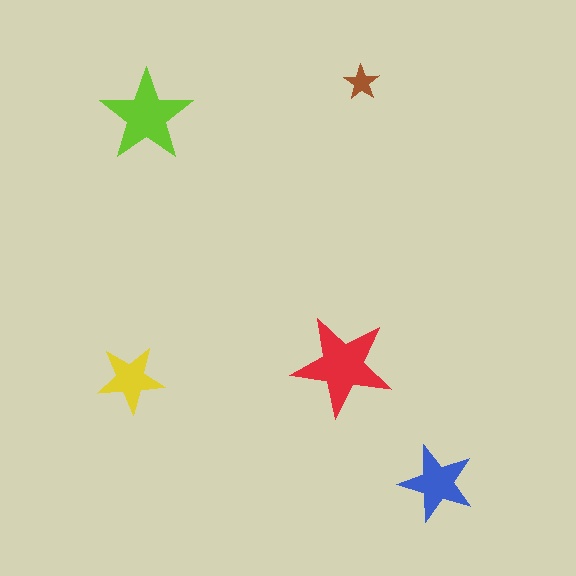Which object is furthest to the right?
The blue star is rightmost.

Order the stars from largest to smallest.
the red one, the lime one, the blue one, the yellow one, the brown one.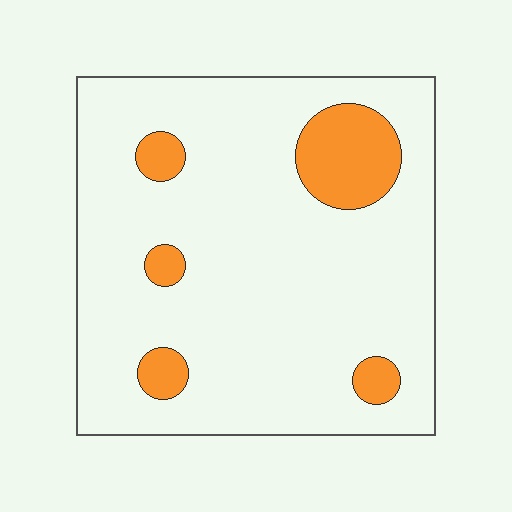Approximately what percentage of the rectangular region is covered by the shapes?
Approximately 15%.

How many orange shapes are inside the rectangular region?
5.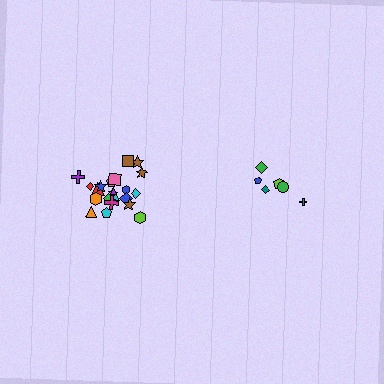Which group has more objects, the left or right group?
The left group.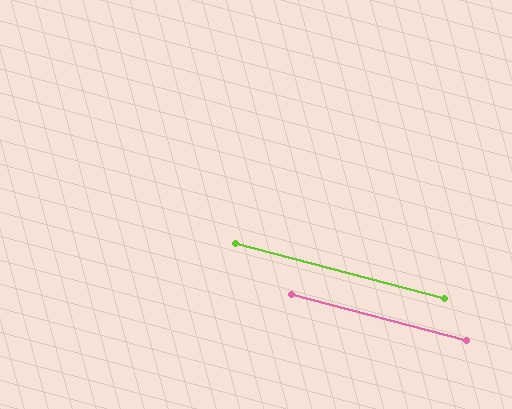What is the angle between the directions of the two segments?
Approximately 0 degrees.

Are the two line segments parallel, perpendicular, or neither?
Parallel — their directions differ by only 0.3°.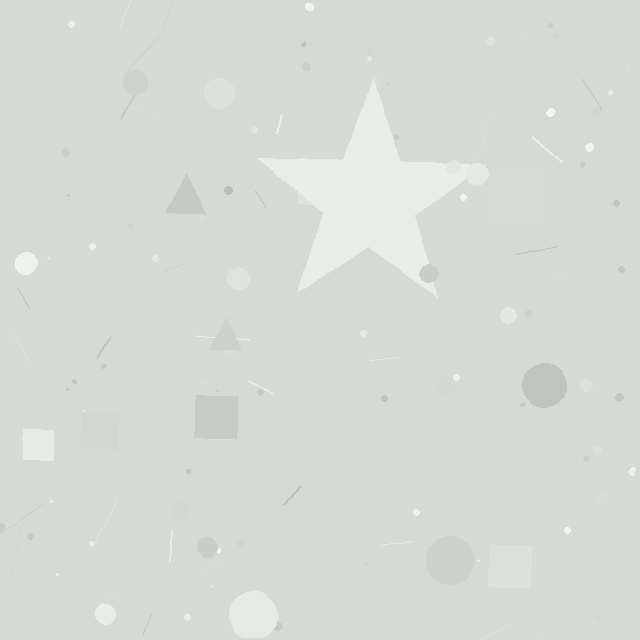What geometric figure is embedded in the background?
A star is embedded in the background.